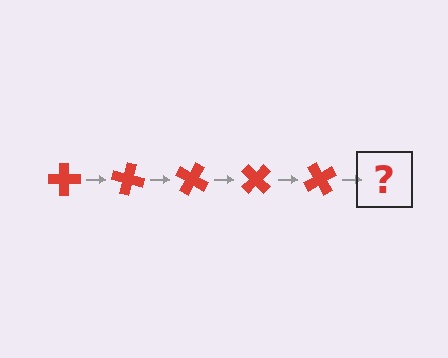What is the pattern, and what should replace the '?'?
The pattern is that the cross rotates 15 degrees each step. The '?' should be a red cross rotated 75 degrees.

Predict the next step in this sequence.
The next step is a red cross rotated 75 degrees.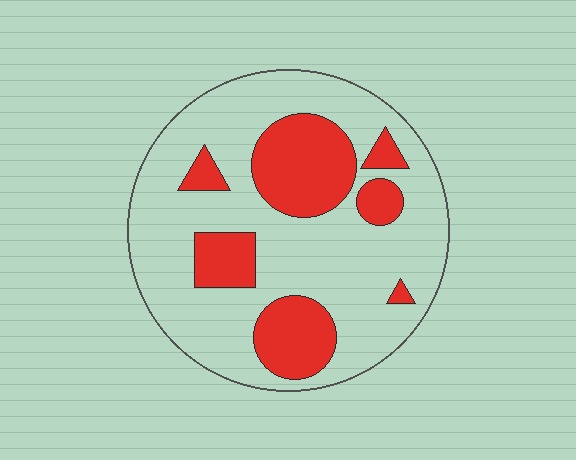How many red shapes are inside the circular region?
7.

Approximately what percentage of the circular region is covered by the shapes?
Approximately 25%.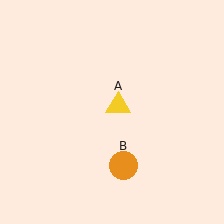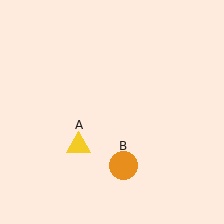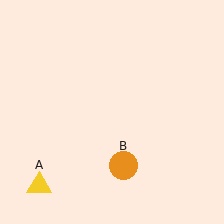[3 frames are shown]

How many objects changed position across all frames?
1 object changed position: yellow triangle (object A).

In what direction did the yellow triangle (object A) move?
The yellow triangle (object A) moved down and to the left.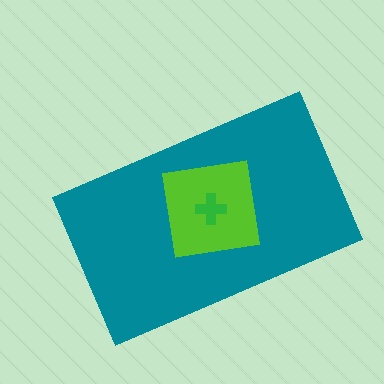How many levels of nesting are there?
3.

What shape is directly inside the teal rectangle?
The lime square.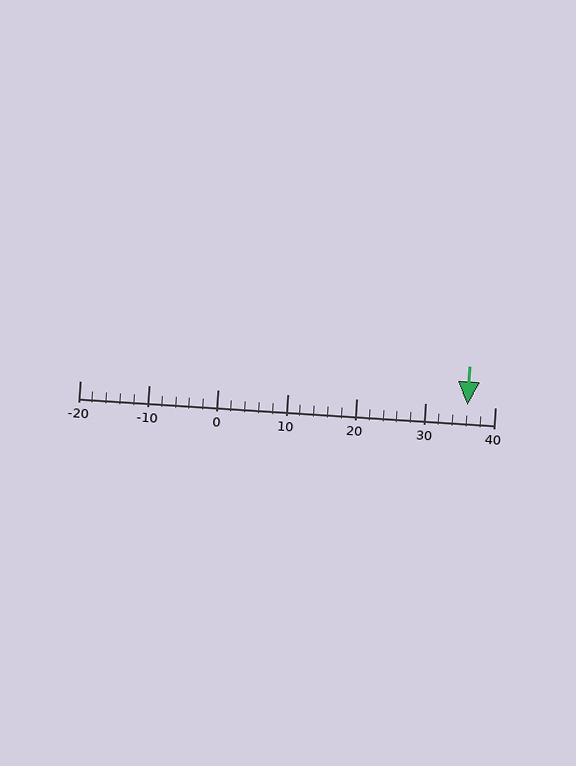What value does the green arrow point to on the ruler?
The green arrow points to approximately 36.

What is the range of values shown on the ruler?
The ruler shows values from -20 to 40.